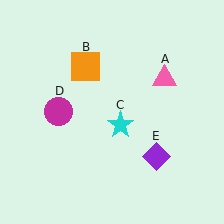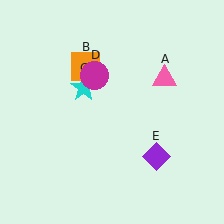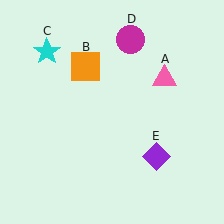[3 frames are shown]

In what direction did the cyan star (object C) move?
The cyan star (object C) moved up and to the left.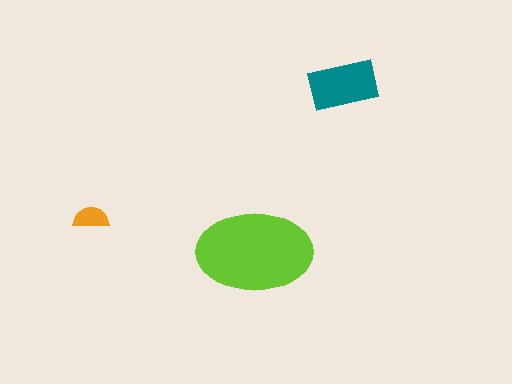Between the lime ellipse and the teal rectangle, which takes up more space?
The lime ellipse.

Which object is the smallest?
The orange semicircle.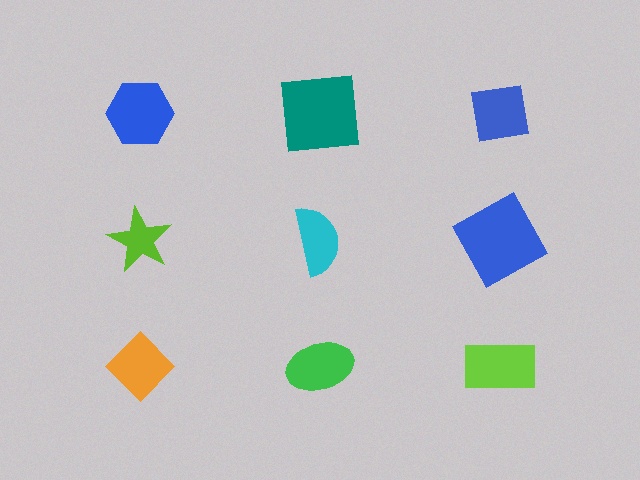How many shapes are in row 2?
3 shapes.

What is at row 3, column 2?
A green ellipse.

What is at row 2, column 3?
A blue square.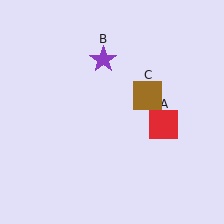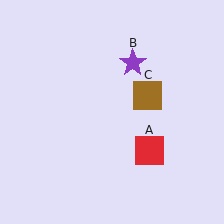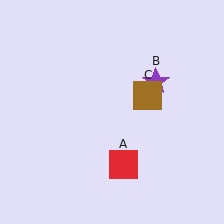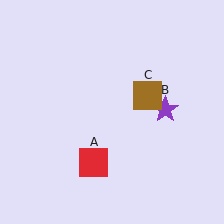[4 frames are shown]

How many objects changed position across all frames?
2 objects changed position: red square (object A), purple star (object B).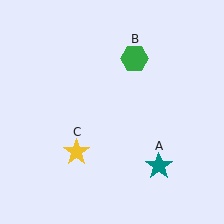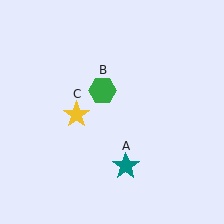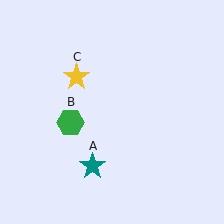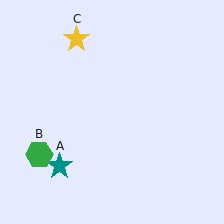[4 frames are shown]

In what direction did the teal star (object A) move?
The teal star (object A) moved left.